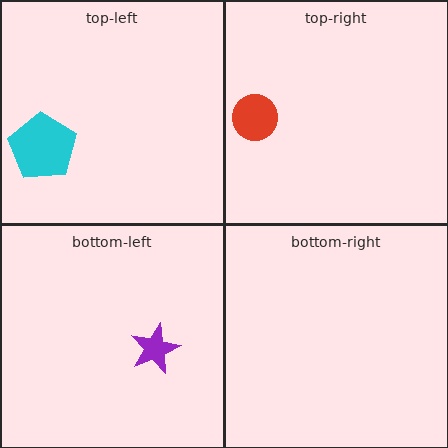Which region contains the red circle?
The top-right region.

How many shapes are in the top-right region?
1.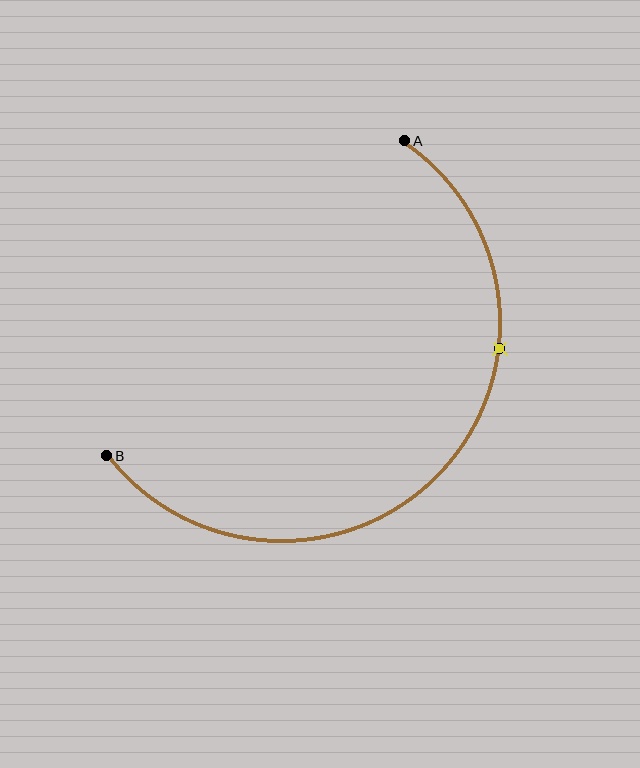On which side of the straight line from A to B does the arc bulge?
The arc bulges below and to the right of the straight line connecting A and B.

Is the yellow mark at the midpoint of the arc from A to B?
No. The yellow mark lies on the arc but is closer to endpoint A. The arc midpoint would be at the point on the curve equidistant along the arc from both A and B.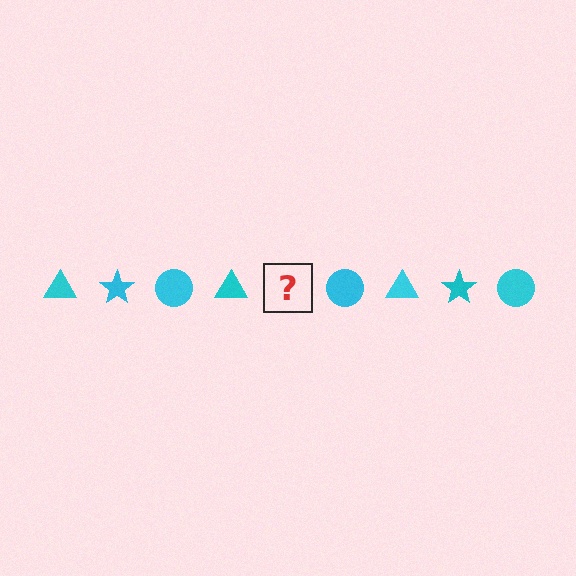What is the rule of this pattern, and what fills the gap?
The rule is that the pattern cycles through triangle, star, circle shapes in cyan. The gap should be filled with a cyan star.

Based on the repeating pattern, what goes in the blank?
The blank should be a cyan star.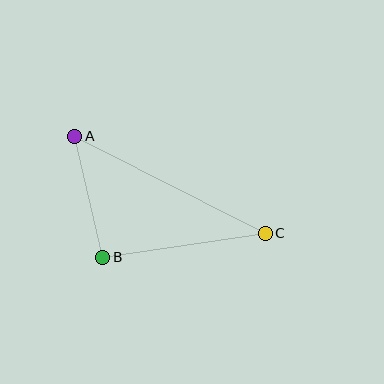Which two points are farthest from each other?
Points A and C are farthest from each other.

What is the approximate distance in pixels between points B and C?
The distance between B and C is approximately 164 pixels.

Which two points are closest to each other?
Points A and B are closest to each other.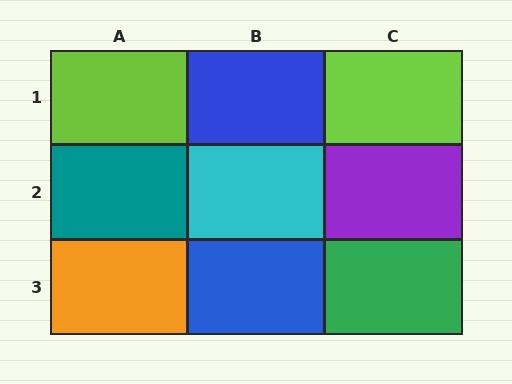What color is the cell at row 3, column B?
Blue.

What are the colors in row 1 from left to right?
Lime, blue, lime.